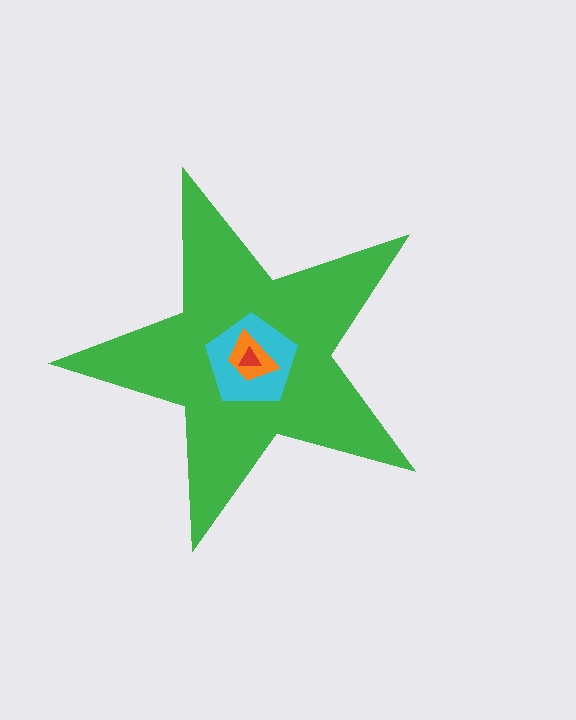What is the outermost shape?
The green star.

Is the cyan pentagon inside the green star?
Yes.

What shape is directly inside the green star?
The cyan pentagon.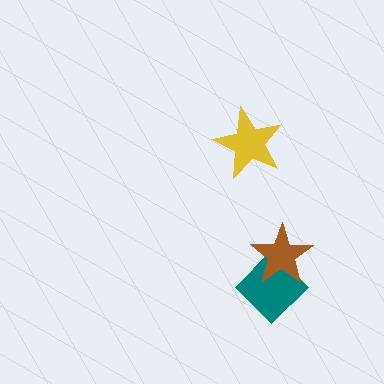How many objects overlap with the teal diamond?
1 object overlaps with the teal diamond.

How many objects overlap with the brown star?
1 object overlaps with the brown star.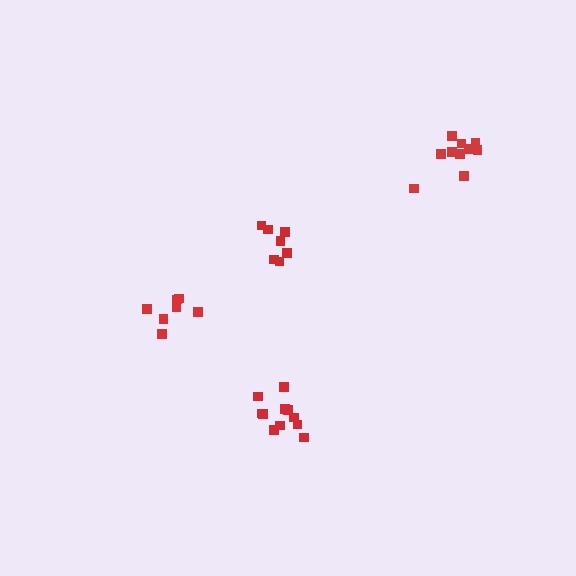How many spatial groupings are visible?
There are 4 spatial groupings.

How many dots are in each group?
Group 1: 7 dots, Group 2: 11 dots, Group 3: 8 dots, Group 4: 10 dots (36 total).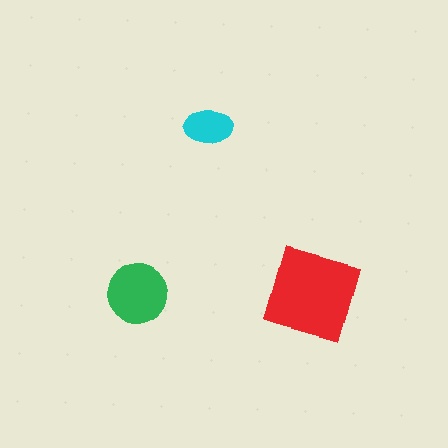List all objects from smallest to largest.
The cyan ellipse, the green circle, the red diamond.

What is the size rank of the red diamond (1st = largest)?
1st.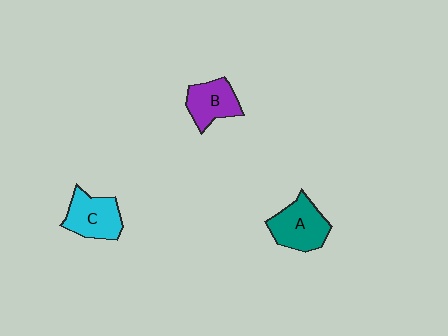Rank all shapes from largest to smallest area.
From largest to smallest: A (teal), C (cyan), B (purple).